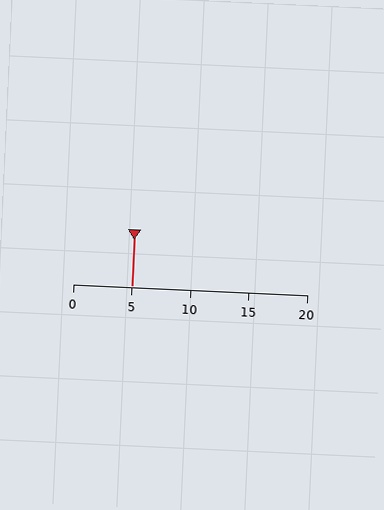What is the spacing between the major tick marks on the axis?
The major ticks are spaced 5 apart.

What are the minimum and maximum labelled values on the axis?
The axis runs from 0 to 20.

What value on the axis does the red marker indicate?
The marker indicates approximately 5.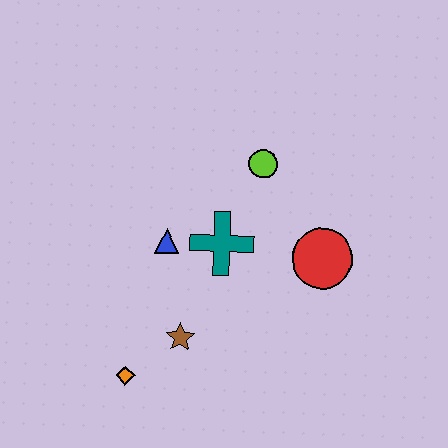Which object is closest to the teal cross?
The blue triangle is closest to the teal cross.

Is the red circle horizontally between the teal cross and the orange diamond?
No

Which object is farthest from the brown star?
The lime circle is farthest from the brown star.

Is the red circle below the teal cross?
Yes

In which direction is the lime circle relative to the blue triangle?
The lime circle is to the right of the blue triangle.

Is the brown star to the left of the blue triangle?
No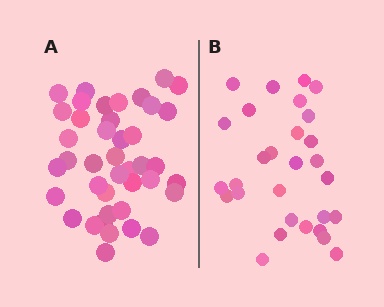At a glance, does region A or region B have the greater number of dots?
Region A (the left region) has more dots.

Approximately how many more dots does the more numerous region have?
Region A has roughly 12 or so more dots than region B.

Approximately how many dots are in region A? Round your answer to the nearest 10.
About 40 dots. (The exact count is 41, which rounds to 40.)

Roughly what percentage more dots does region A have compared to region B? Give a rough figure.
About 40% more.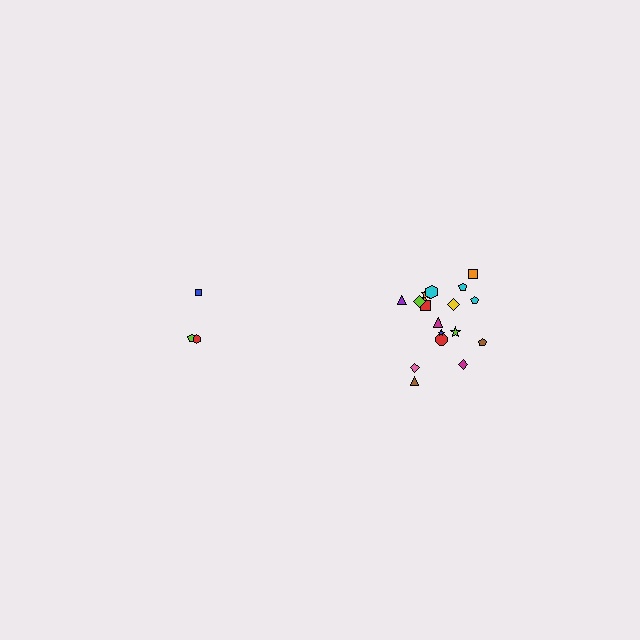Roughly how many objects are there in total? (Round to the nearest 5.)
Roughly 20 objects in total.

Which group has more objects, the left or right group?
The right group.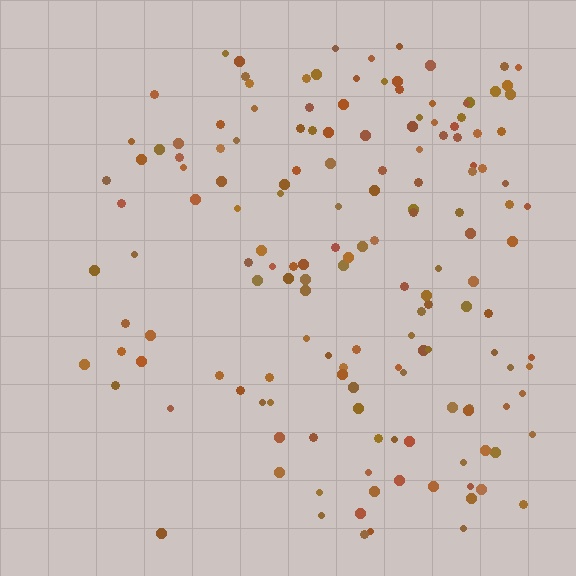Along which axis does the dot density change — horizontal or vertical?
Horizontal.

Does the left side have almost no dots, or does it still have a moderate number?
Still a moderate number, just noticeably fewer than the right.